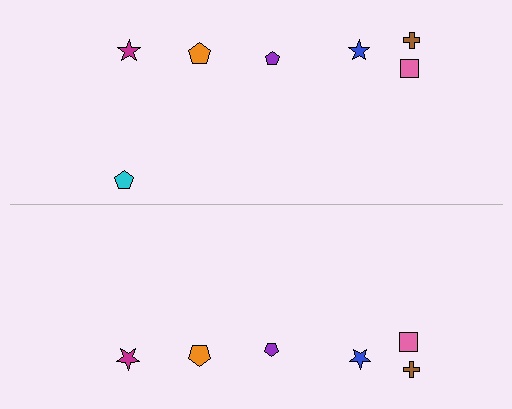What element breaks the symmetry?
A cyan pentagon is missing from the bottom side.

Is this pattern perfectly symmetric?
No, the pattern is not perfectly symmetric. A cyan pentagon is missing from the bottom side.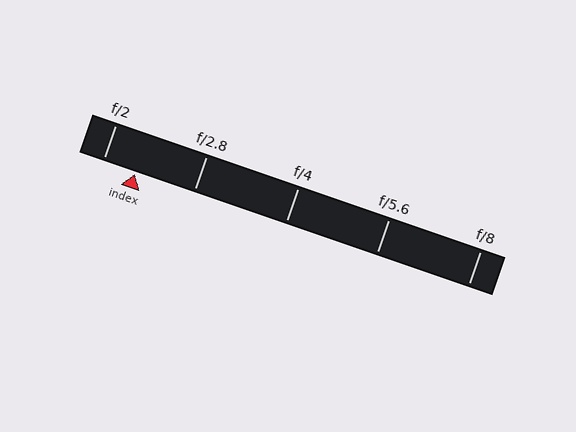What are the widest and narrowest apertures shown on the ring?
The widest aperture shown is f/2 and the narrowest is f/8.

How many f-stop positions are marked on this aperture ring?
There are 5 f-stop positions marked.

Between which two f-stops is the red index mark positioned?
The index mark is between f/2 and f/2.8.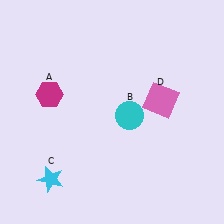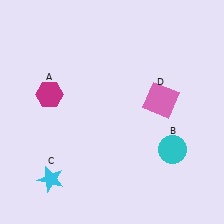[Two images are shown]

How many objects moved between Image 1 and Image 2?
1 object moved between the two images.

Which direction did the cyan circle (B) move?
The cyan circle (B) moved right.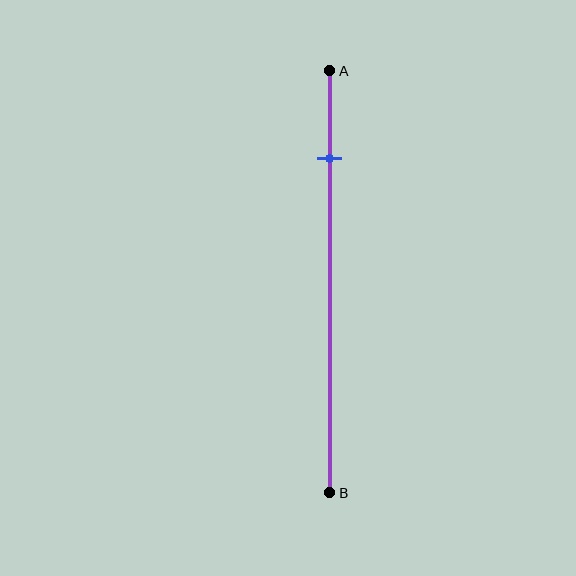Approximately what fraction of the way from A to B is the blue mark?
The blue mark is approximately 20% of the way from A to B.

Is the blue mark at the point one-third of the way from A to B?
No, the mark is at about 20% from A, not at the 33% one-third point.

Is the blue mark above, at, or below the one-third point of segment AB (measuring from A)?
The blue mark is above the one-third point of segment AB.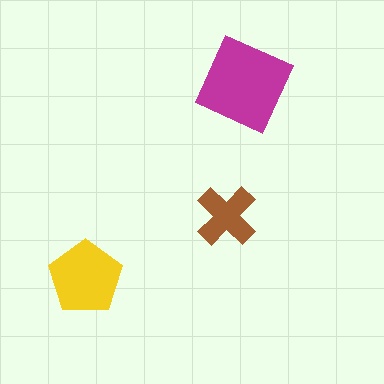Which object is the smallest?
The brown cross.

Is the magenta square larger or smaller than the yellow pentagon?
Larger.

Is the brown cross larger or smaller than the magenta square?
Smaller.